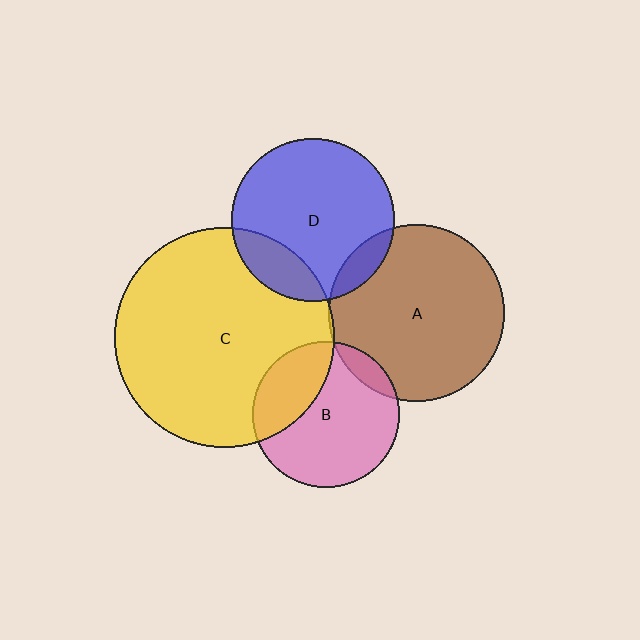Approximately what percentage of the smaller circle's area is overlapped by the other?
Approximately 30%.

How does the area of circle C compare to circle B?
Approximately 2.2 times.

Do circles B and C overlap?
Yes.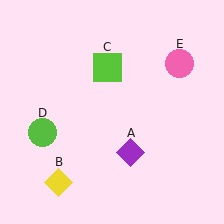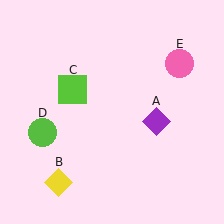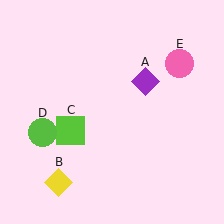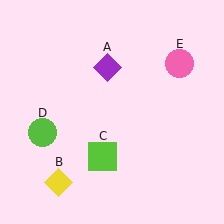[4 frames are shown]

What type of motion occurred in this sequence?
The purple diamond (object A), lime square (object C) rotated counterclockwise around the center of the scene.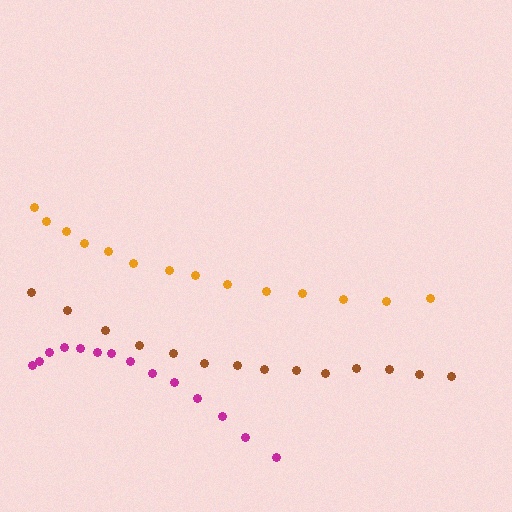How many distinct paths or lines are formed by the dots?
There are 3 distinct paths.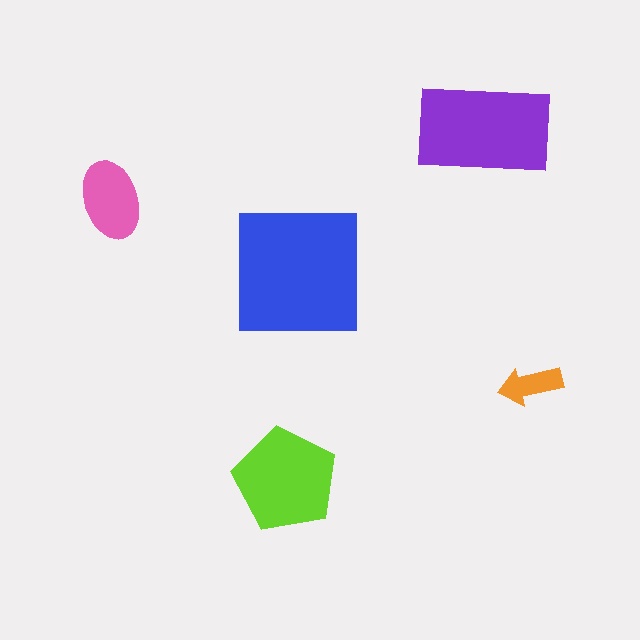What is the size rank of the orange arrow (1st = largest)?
5th.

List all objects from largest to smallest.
The blue square, the purple rectangle, the lime pentagon, the pink ellipse, the orange arrow.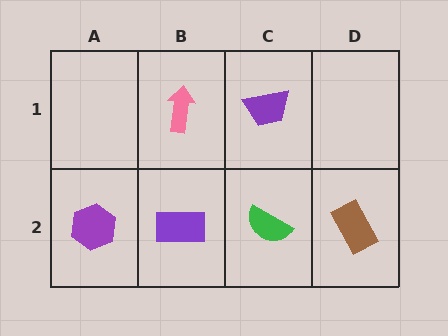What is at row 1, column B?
A pink arrow.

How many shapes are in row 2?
4 shapes.